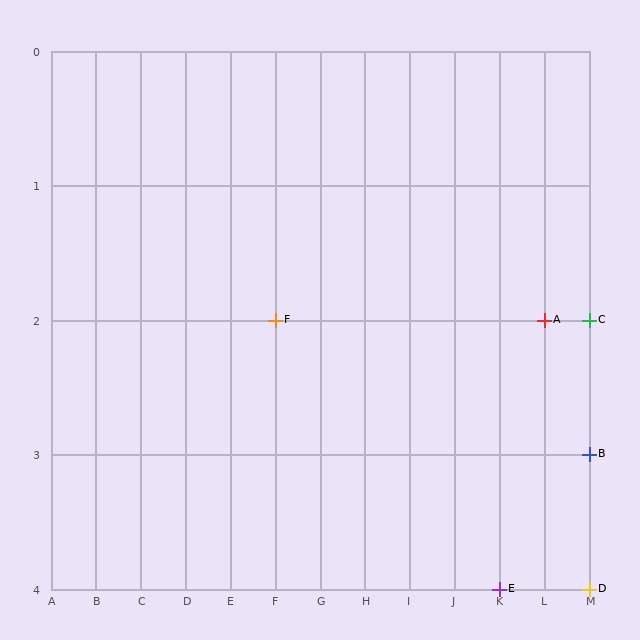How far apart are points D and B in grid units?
Points D and B are 1 row apart.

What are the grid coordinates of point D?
Point D is at grid coordinates (M, 4).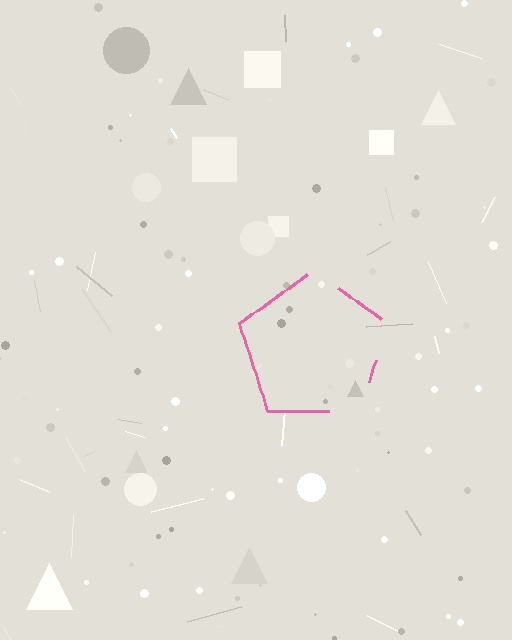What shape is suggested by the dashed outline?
The dashed outline suggests a pentagon.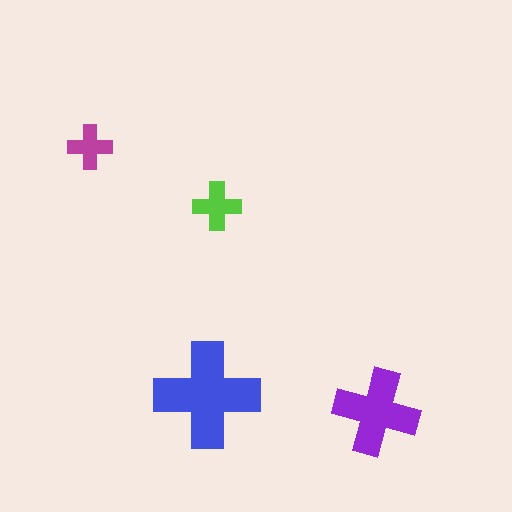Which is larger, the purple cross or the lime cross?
The purple one.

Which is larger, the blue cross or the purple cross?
The blue one.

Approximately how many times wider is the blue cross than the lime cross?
About 2 times wider.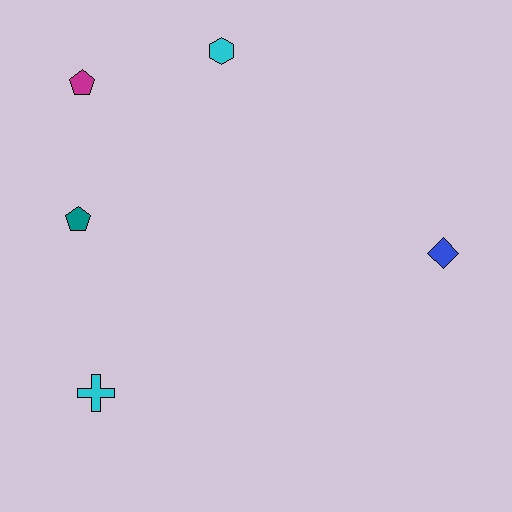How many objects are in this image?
There are 5 objects.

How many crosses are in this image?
There is 1 cross.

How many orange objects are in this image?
There are no orange objects.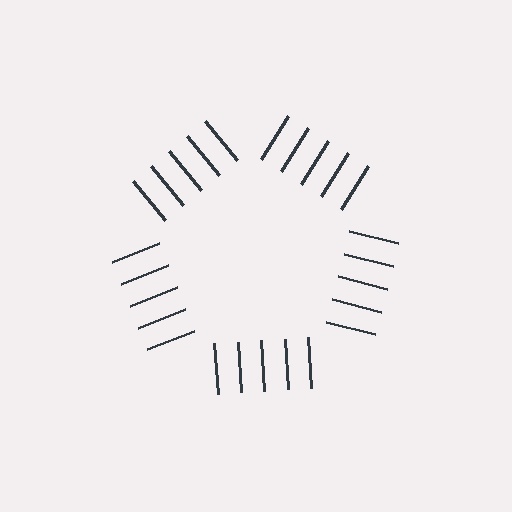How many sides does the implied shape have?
5 sides — the line-ends trace a pentagon.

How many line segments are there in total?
25 — 5 along each of the 5 edges.